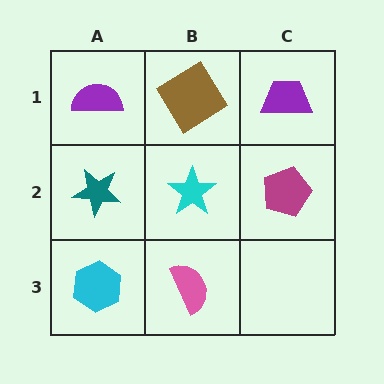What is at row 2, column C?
A magenta pentagon.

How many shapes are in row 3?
2 shapes.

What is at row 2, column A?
A teal star.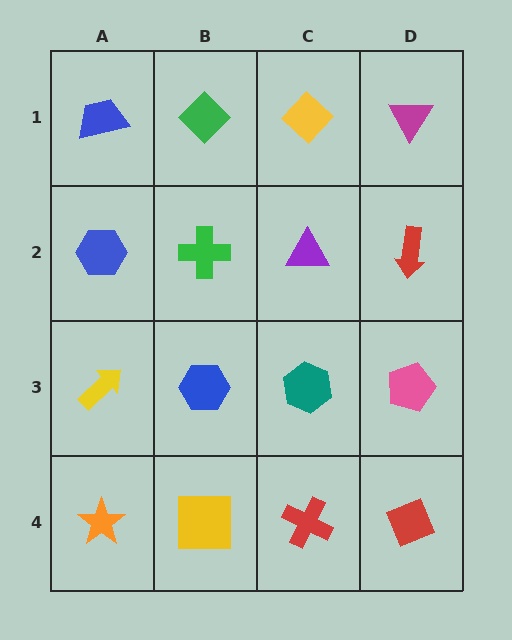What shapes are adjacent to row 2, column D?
A magenta triangle (row 1, column D), a pink pentagon (row 3, column D), a purple triangle (row 2, column C).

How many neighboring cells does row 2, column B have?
4.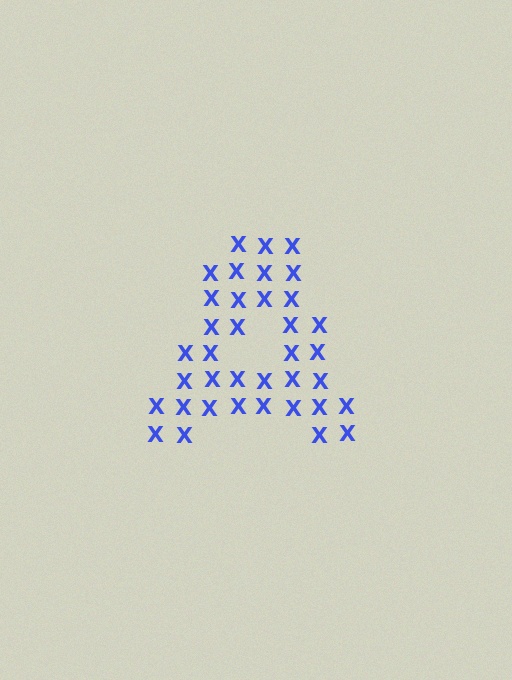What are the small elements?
The small elements are letter X's.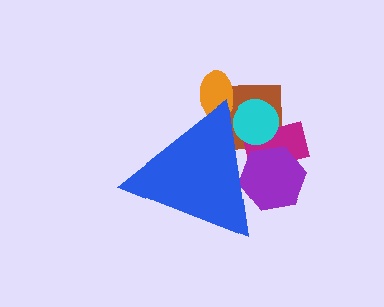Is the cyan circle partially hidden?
Yes, the cyan circle is partially hidden behind the blue triangle.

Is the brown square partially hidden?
Yes, the brown square is partially hidden behind the blue triangle.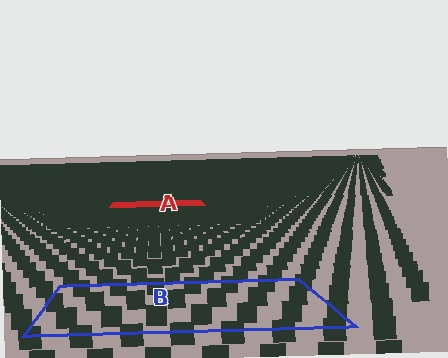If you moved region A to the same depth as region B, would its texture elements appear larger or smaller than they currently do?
They would appear larger. At a closer depth, the same texture elements are projected at a bigger on-screen size.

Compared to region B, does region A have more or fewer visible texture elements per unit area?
Region A has more texture elements per unit area — they are packed more densely because it is farther away.